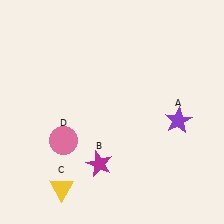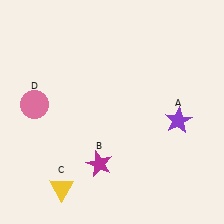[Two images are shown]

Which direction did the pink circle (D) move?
The pink circle (D) moved up.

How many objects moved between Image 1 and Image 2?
1 object moved between the two images.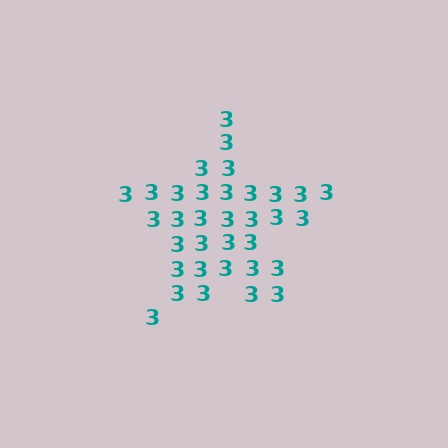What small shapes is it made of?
It is made of small digit 3's.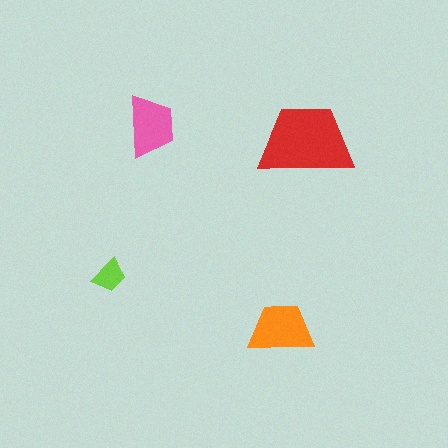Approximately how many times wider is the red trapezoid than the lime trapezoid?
About 2.5 times wider.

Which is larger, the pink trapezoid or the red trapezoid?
The red one.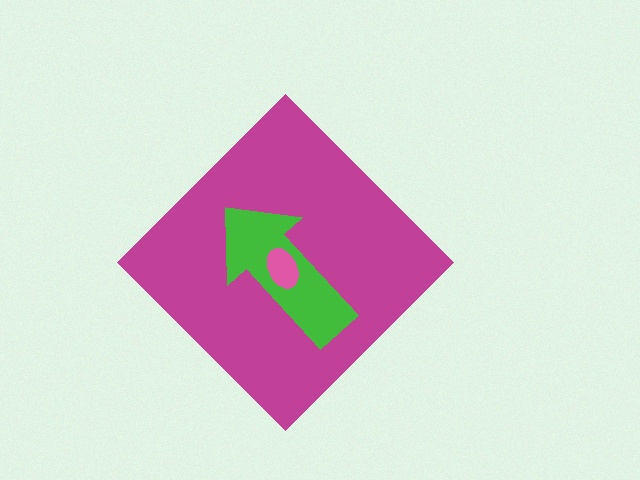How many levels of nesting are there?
3.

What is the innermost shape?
The pink ellipse.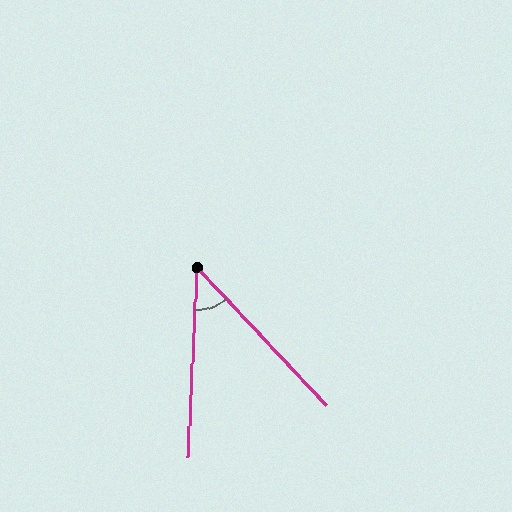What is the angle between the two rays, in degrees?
Approximately 46 degrees.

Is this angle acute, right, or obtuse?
It is acute.